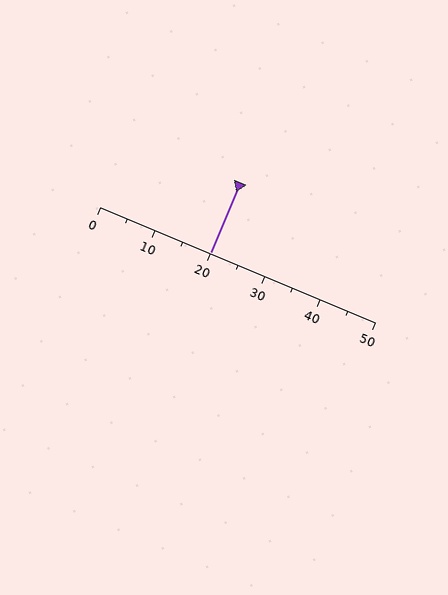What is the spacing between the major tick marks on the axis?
The major ticks are spaced 10 apart.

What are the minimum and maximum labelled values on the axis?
The axis runs from 0 to 50.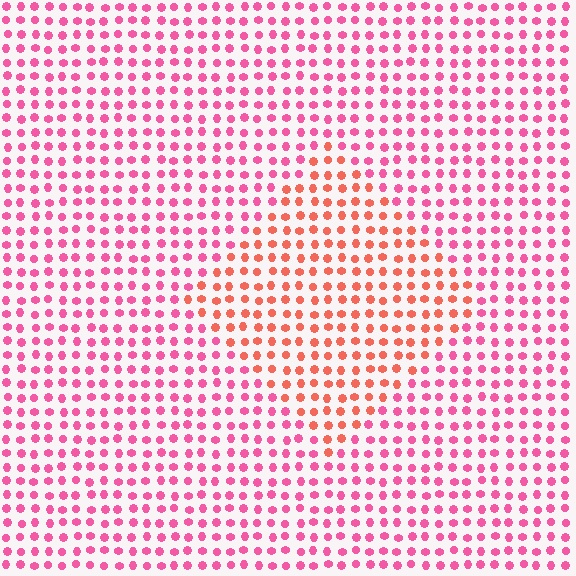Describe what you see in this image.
The image is filled with small pink elements in a uniform arrangement. A diamond-shaped region is visible where the elements are tinted to a slightly different hue, forming a subtle color boundary.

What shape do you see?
I see a diamond.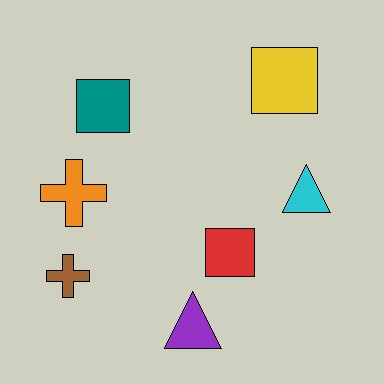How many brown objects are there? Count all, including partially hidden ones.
There is 1 brown object.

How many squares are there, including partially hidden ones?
There are 3 squares.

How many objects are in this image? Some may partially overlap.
There are 7 objects.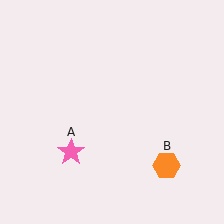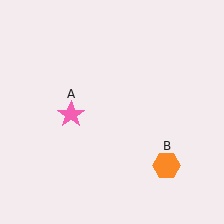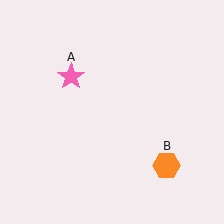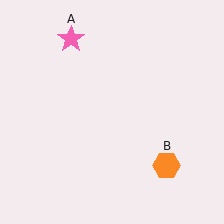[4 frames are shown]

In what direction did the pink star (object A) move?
The pink star (object A) moved up.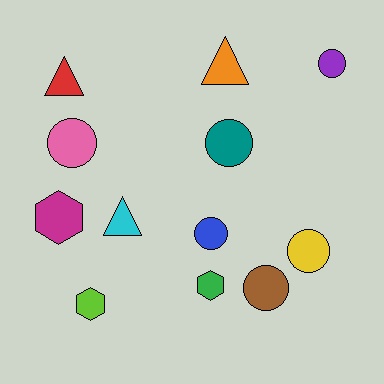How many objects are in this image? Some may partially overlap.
There are 12 objects.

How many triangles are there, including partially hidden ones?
There are 3 triangles.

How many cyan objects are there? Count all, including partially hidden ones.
There is 1 cyan object.